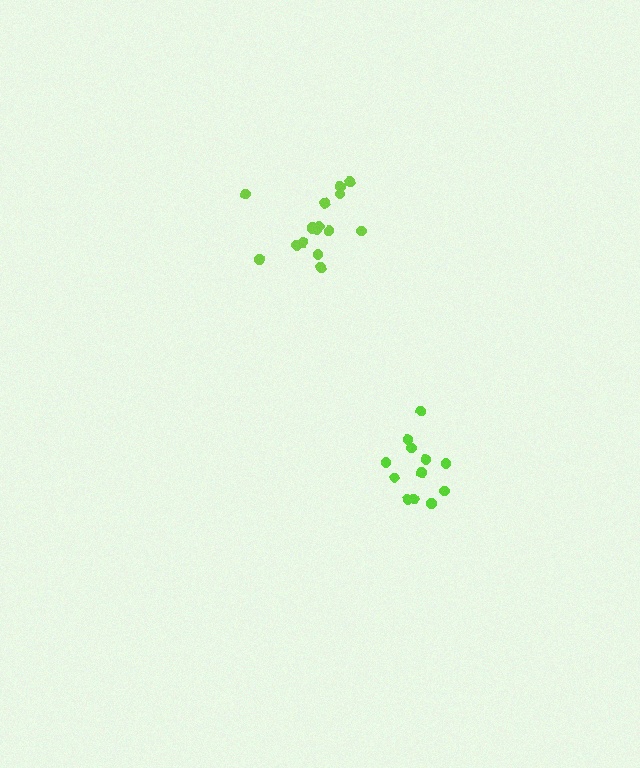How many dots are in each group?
Group 1: 16 dots, Group 2: 12 dots (28 total).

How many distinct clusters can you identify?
There are 2 distinct clusters.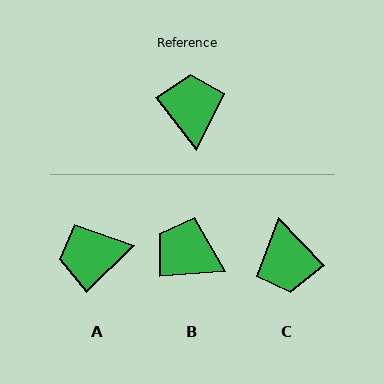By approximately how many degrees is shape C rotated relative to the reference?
Approximately 175 degrees clockwise.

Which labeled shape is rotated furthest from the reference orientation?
C, about 175 degrees away.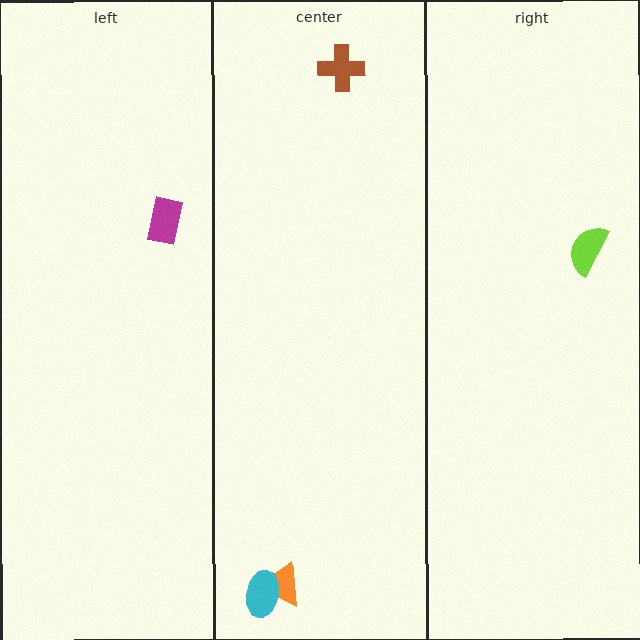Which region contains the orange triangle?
The center region.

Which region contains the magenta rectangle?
The left region.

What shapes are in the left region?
The magenta rectangle.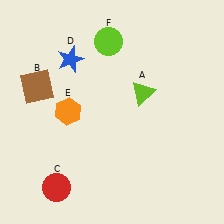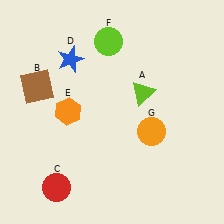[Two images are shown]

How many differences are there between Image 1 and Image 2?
There is 1 difference between the two images.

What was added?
An orange circle (G) was added in Image 2.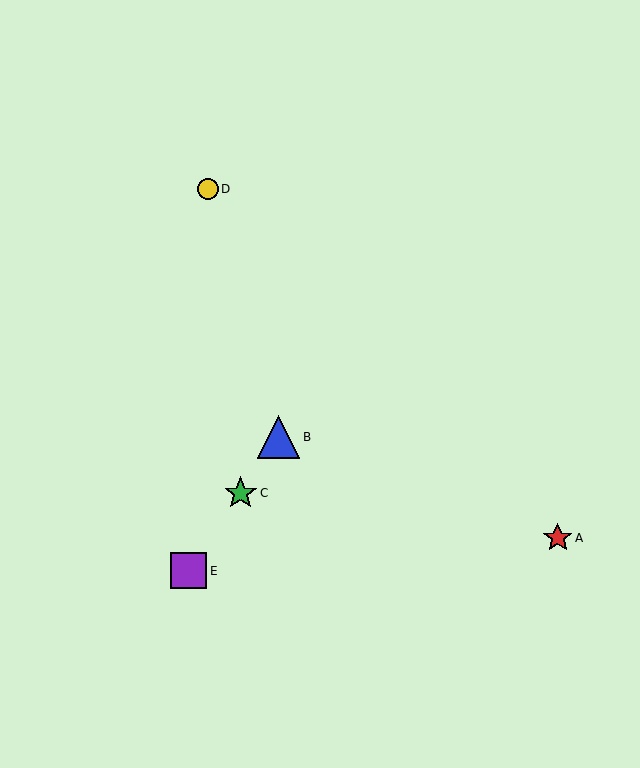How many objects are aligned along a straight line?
3 objects (B, C, E) are aligned along a straight line.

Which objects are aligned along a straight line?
Objects B, C, E are aligned along a straight line.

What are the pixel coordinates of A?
Object A is at (558, 538).